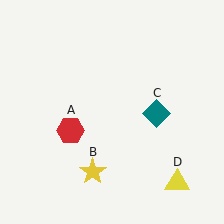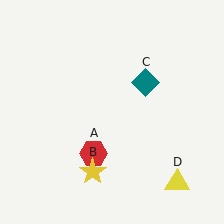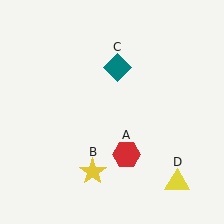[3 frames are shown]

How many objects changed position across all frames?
2 objects changed position: red hexagon (object A), teal diamond (object C).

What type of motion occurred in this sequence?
The red hexagon (object A), teal diamond (object C) rotated counterclockwise around the center of the scene.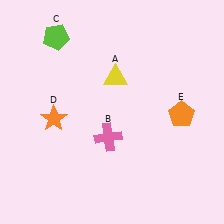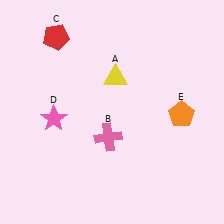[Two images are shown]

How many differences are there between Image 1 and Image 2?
There are 2 differences between the two images.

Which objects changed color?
C changed from lime to red. D changed from orange to pink.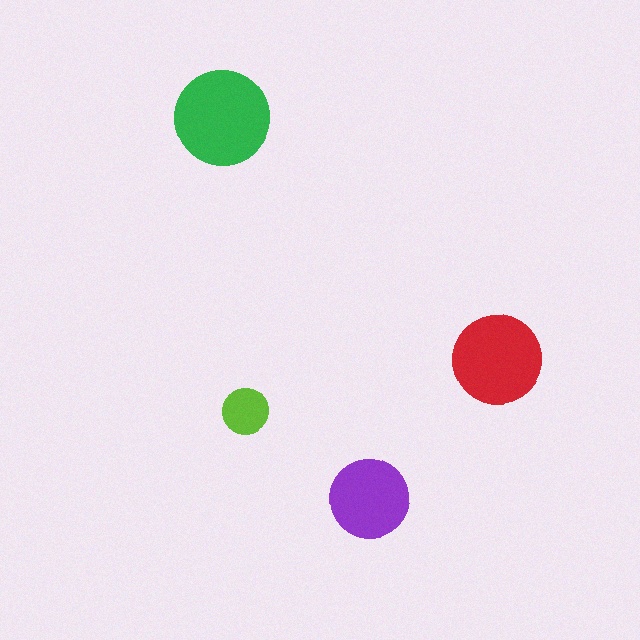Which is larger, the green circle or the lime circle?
The green one.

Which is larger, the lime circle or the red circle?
The red one.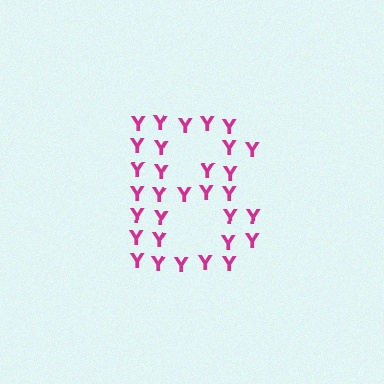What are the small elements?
The small elements are letter Y's.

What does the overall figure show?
The overall figure shows the letter B.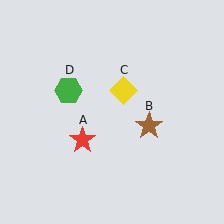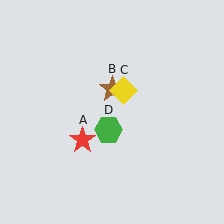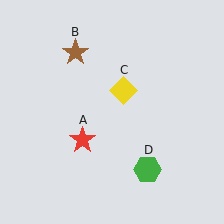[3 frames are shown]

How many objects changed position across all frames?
2 objects changed position: brown star (object B), green hexagon (object D).